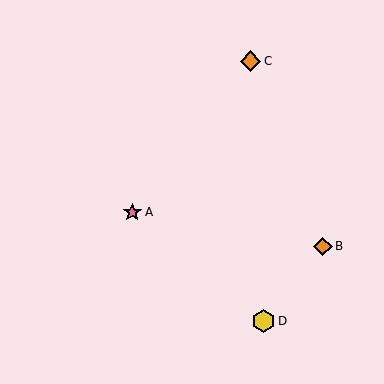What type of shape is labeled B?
Shape B is an orange diamond.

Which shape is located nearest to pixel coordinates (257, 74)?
The orange diamond (labeled C) at (251, 61) is nearest to that location.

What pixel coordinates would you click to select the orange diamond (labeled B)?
Click at (323, 246) to select the orange diamond B.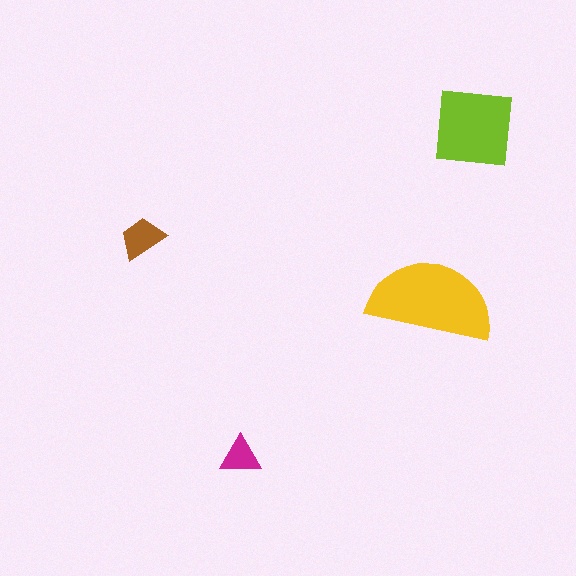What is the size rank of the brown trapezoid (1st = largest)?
3rd.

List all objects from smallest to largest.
The magenta triangle, the brown trapezoid, the lime square, the yellow semicircle.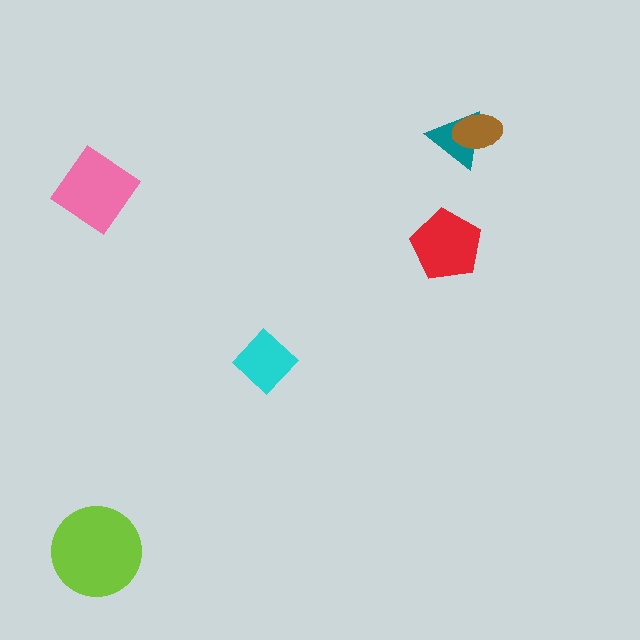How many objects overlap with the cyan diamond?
0 objects overlap with the cyan diamond.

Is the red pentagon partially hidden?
No, no other shape covers it.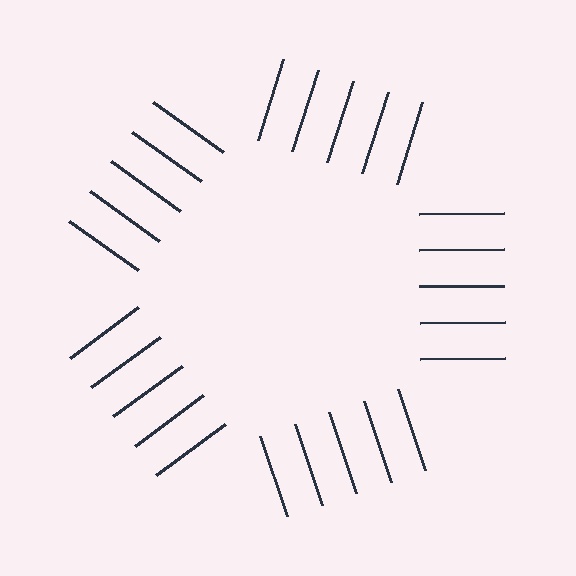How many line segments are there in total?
25 — 5 along each of the 5 edges.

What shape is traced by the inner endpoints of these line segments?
An illusory pentagon — the line segments terminate on its edges but no continuous stroke is drawn.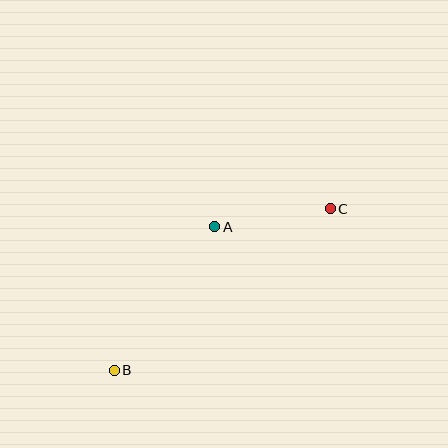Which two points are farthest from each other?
Points B and C are farthest from each other.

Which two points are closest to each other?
Points A and C are closest to each other.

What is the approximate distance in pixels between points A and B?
The distance between A and B is approximately 175 pixels.